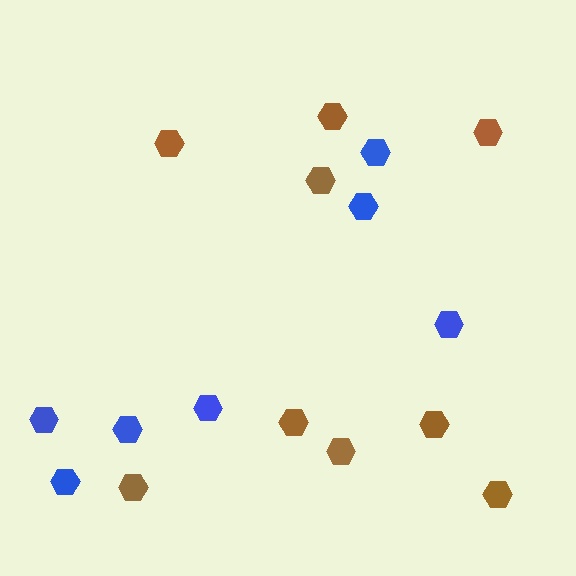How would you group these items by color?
There are 2 groups: one group of blue hexagons (7) and one group of brown hexagons (9).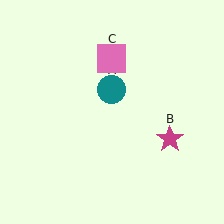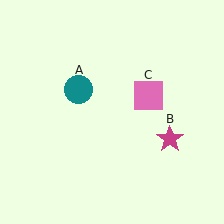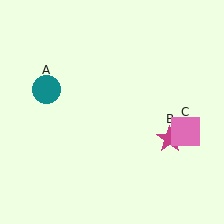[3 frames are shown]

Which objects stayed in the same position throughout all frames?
Magenta star (object B) remained stationary.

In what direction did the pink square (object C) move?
The pink square (object C) moved down and to the right.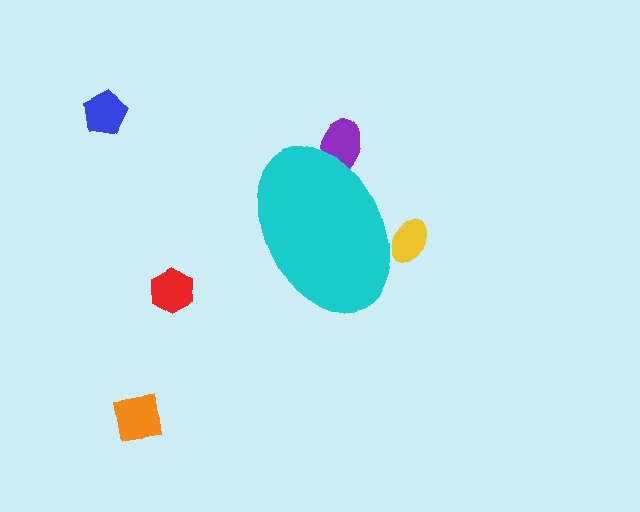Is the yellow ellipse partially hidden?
Yes, the yellow ellipse is partially hidden behind the cyan ellipse.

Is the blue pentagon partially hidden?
No, the blue pentagon is fully visible.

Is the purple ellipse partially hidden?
Yes, the purple ellipse is partially hidden behind the cyan ellipse.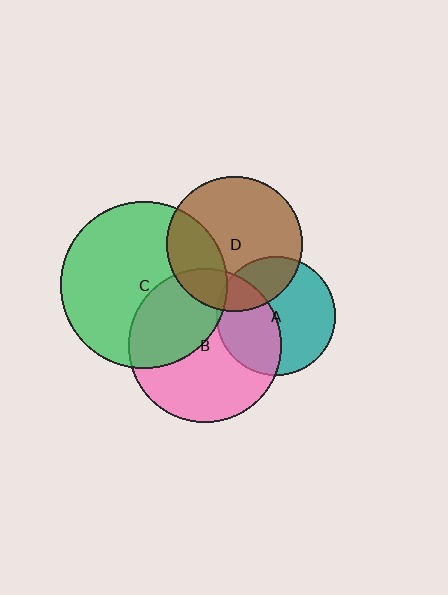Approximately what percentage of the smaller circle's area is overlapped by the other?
Approximately 30%.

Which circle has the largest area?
Circle C (green).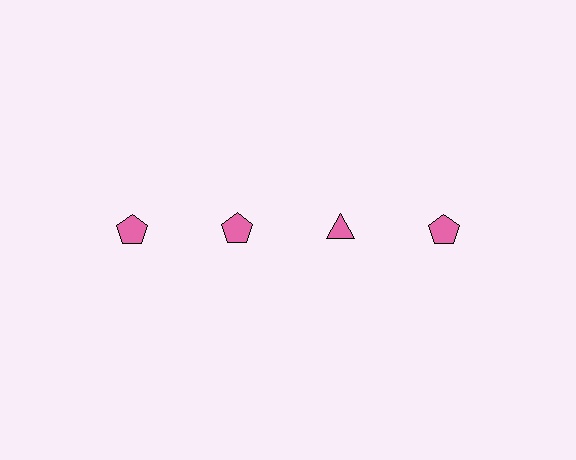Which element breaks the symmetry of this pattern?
The pink triangle in the top row, center column breaks the symmetry. All other shapes are pink pentagons.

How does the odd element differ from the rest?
It has a different shape: triangle instead of pentagon.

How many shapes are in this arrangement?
There are 4 shapes arranged in a grid pattern.